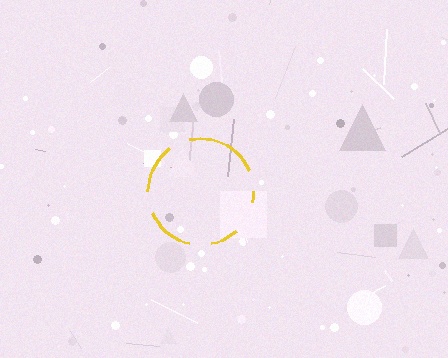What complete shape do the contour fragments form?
The contour fragments form a circle.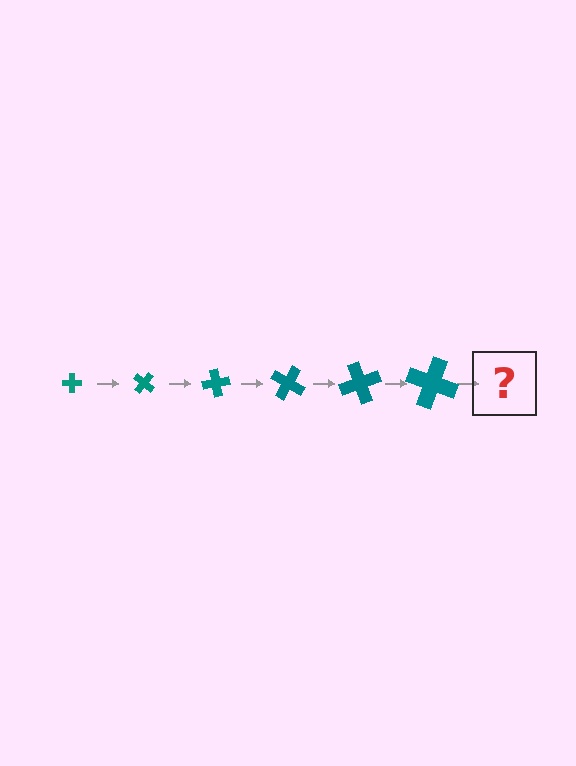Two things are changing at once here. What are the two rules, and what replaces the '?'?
The two rules are that the cross grows larger each step and it rotates 40 degrees each step. The '?' should be a cross, larger than the previous one and rotated 240 degrees from the start.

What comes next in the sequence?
The next element should be a cross, larger than the previous one and rotated 240 degrees from the start.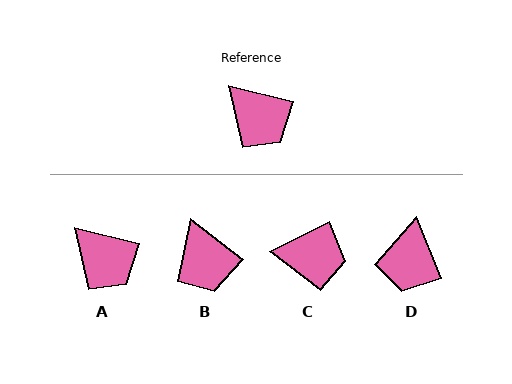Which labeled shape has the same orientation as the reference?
A.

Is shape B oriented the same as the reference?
No, it is off by about 24 degrees.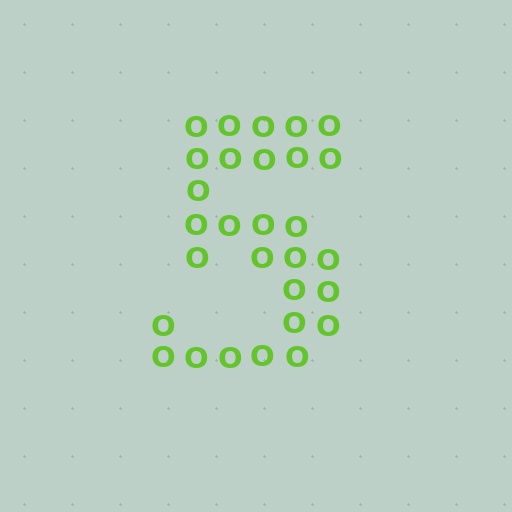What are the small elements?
The small elements are letter O's.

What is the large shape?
The large shape is the digit 5.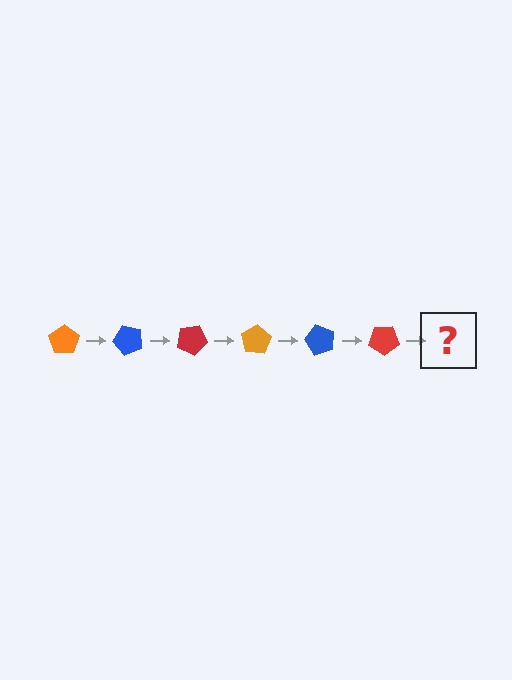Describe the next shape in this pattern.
It should be an orange pentagon, rotated 300 degrees from the start.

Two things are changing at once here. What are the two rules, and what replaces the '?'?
The two rules are that it rotates 50 degrees each step and the color cycles through orange, blue, and red. The '?' should be an orange pentagon, rotated 300 degrees from the start.